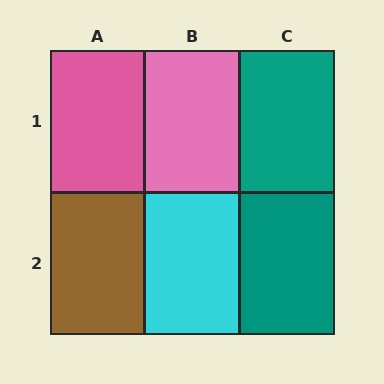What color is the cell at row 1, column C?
Teal.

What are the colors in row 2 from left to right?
Brown, cyan, teal.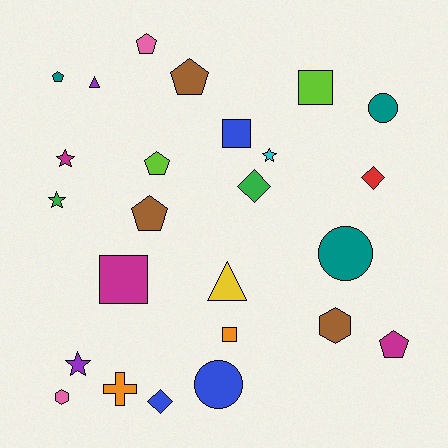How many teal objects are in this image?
There are 3 teal objects.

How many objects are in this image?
There are 25 objects.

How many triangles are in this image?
There are 2 triangles.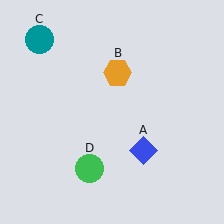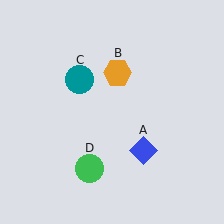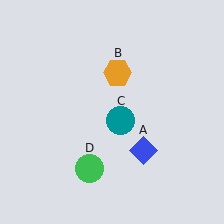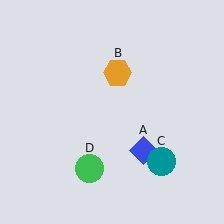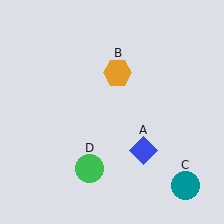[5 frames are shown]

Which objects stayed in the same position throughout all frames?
Blue diamond (object A) and orange hexagon (object B) and green circle (object D) remained stationary.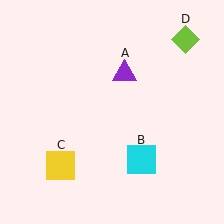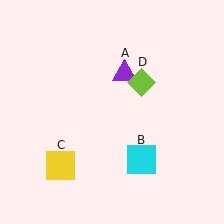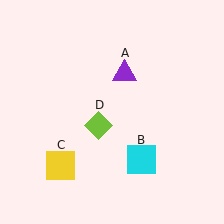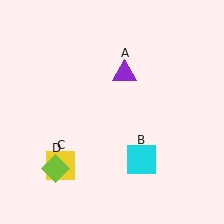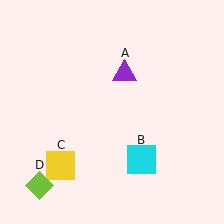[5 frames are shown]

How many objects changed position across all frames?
1 object changed position: lime diamond (object D).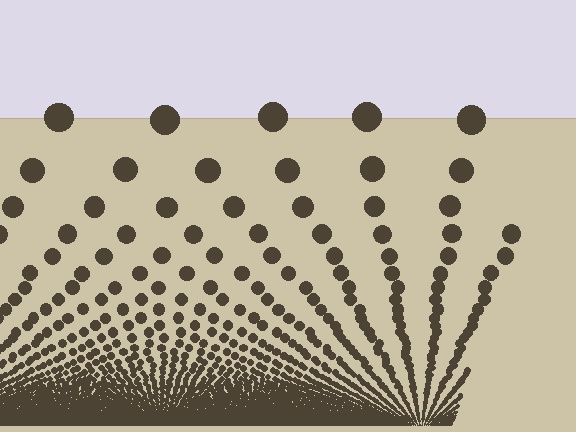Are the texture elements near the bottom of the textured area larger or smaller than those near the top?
Smaller. The gradient is inverted — elements near the bottom are smaller and denser.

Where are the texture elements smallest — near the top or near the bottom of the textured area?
Near the bottom.